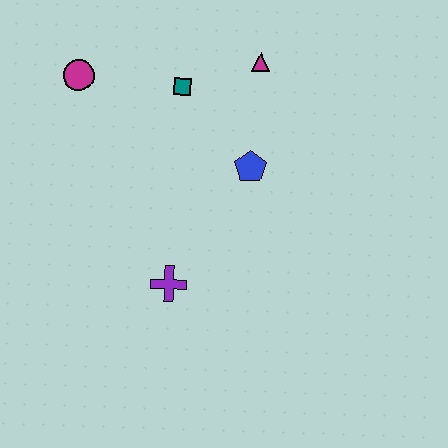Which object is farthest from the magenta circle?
The purple cross is farthest from the magenta circle.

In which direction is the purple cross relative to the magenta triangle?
The purple cross is below the magenta triangle.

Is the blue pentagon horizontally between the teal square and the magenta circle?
No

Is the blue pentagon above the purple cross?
Yes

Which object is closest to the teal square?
The magenta triangle is closest to the teal square.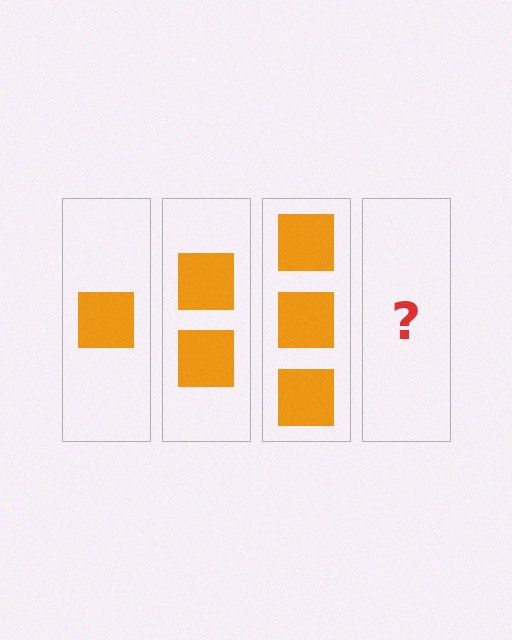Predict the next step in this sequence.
The next step is 4 squares.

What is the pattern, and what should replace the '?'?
The pattern is that each step adds one more square. The '?' should be 4 squares.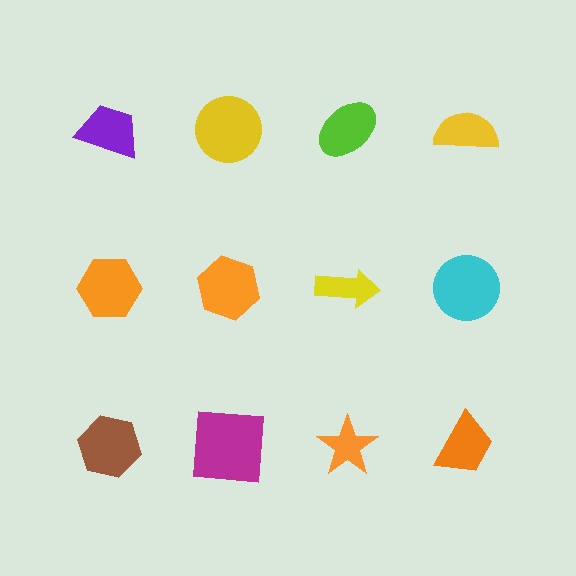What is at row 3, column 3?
An orange star.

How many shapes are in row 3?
4 shapes.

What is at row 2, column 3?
A yellow arrow.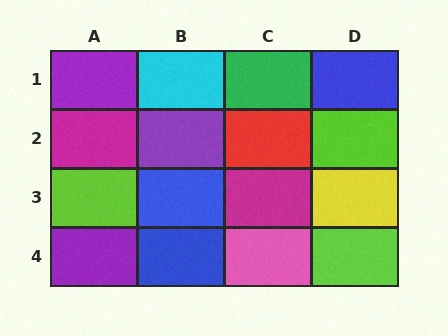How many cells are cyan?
1 cell is cyan.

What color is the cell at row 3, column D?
Yellow.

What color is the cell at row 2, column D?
Lime.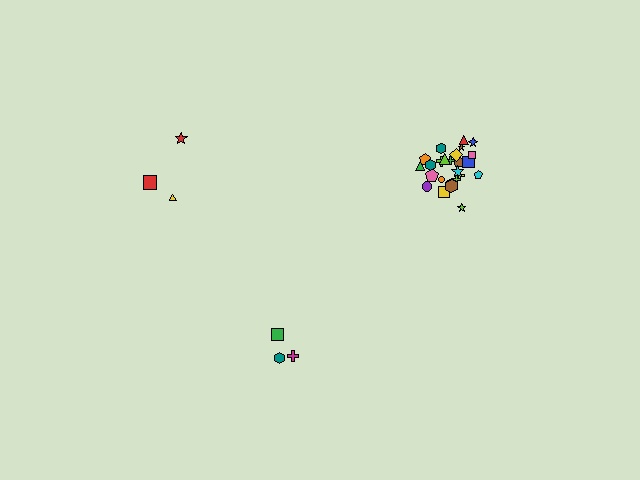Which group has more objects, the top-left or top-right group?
The top-right group.